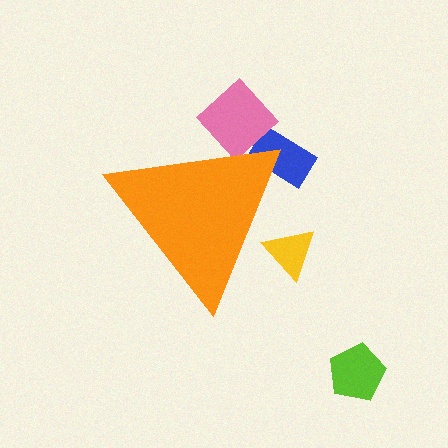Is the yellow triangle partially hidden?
Yes, the yellow triangle is partially hidden behind the orange triangle.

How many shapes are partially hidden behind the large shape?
3 shapes are partially hidden.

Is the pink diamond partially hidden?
Yes, the pink diamond is partially hidden behind the orange triangle.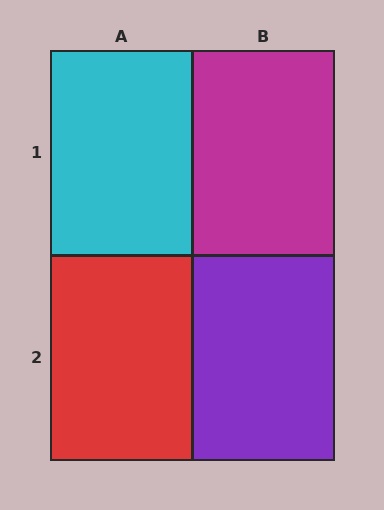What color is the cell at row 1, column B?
Magenta.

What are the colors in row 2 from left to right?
Red, purple.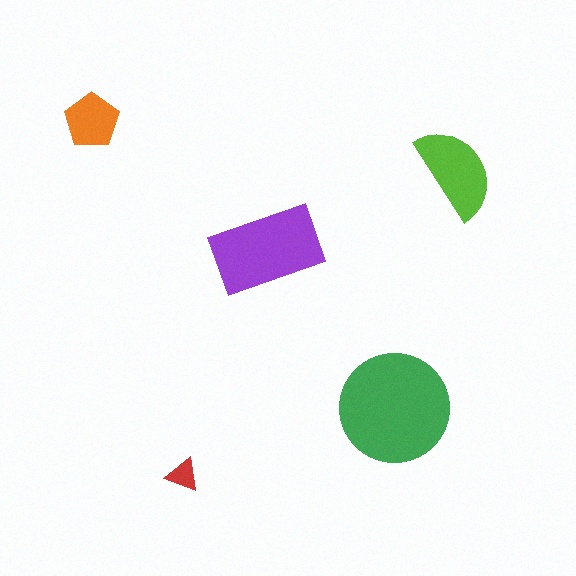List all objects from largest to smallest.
The green circle, the purple rectangle, the lime semicircle, the orange pentagon, the red triangle.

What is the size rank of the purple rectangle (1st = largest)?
2nd.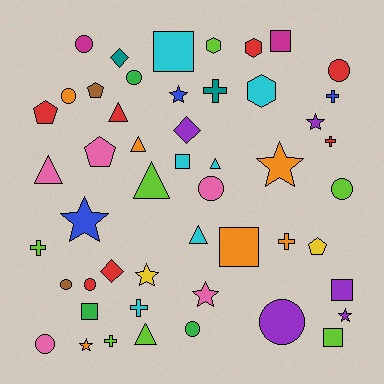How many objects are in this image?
There are 50 objects.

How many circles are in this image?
There are 11 circles.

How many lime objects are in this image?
There are 7 lime objects.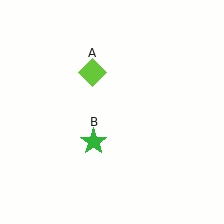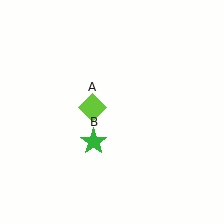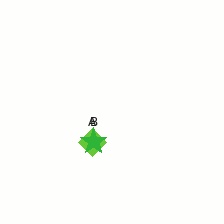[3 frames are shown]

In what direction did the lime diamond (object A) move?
The lime diamond (object A) moved down.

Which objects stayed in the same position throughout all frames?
Green star (object B) remained stationary.